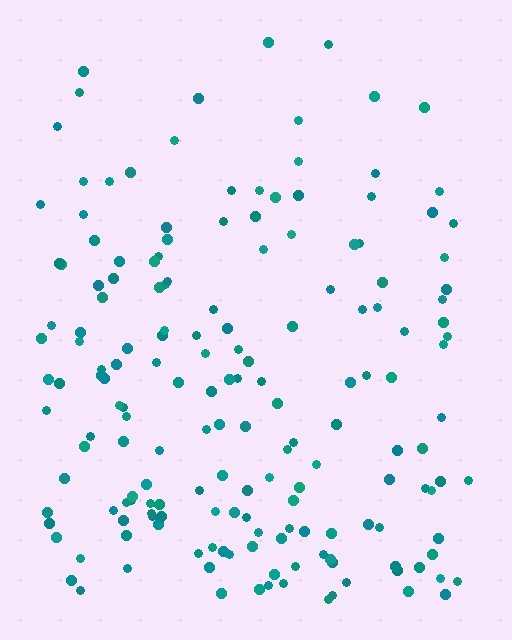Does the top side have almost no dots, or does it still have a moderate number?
Still a moderate number, just noticeably fewer than the bottom.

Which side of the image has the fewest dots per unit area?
The top.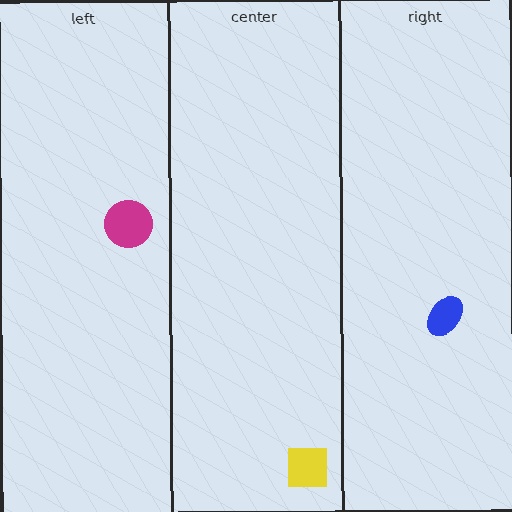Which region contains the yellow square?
The center region.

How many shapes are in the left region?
1.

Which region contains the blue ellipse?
The right region.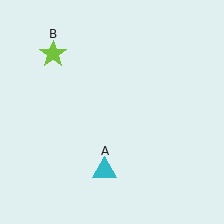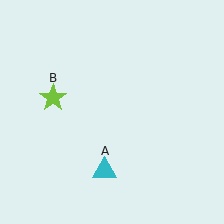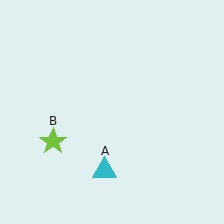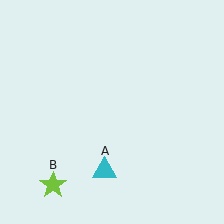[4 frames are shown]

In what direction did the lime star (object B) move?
The lime star (object B) moved down.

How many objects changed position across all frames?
1 object changed position: lime star (object B).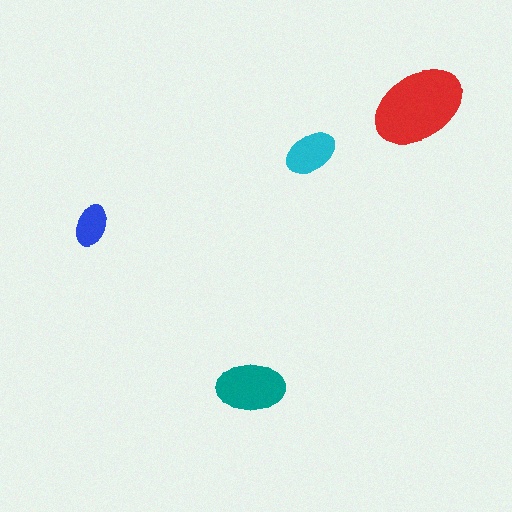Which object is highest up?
The red ellipse is topmost.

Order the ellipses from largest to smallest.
the red one, the teal one, the cyan one, the blue one.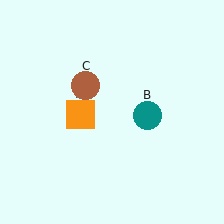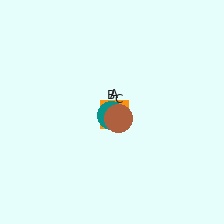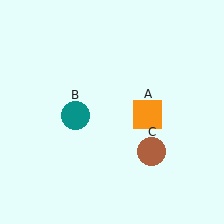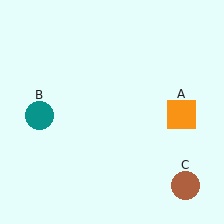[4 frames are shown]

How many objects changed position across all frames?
3 objects changed position: orange square (object A), teal circle (object B), brown circle (object C).